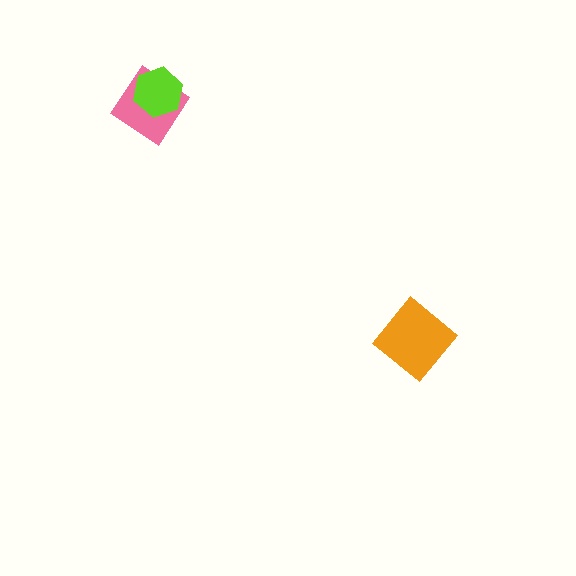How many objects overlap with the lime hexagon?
1 object overlaps with the lime hexagon.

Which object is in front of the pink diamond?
The lime hexagon is in front of the pink diamond.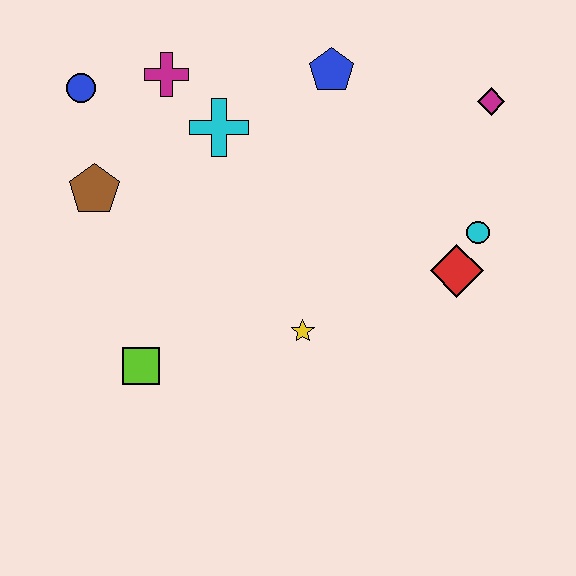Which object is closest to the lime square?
The yellow star is closest to the lime square.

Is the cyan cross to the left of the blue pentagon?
Yes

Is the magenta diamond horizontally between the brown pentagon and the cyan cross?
No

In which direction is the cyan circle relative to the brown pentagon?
The cyan circle is to the right of the brown pentagon.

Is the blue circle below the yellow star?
No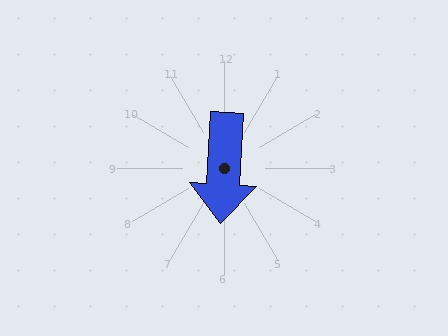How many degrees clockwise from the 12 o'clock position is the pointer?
Approximately 183 degrees.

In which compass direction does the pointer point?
South.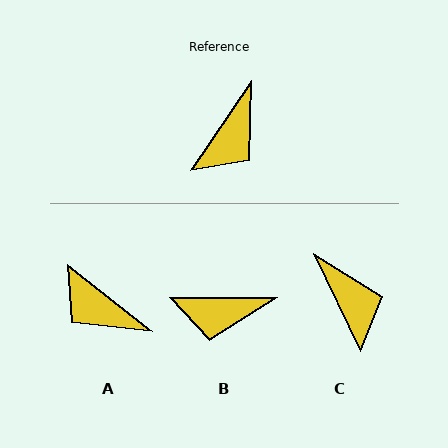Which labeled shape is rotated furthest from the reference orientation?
A, about 94 degrees away.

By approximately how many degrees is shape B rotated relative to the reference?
Approximately 56 degrees clockwise.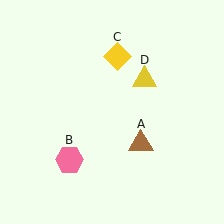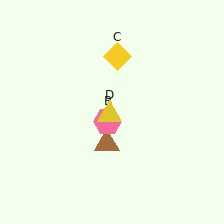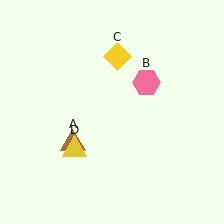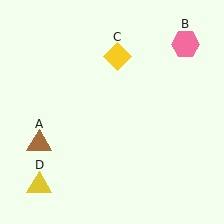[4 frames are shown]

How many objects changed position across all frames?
3 objects changed position: brown triangle (object A), pink hexagon (object B), yellow triangle (object D).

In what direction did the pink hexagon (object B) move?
The pink hexagon (object B) moved up and to the right.